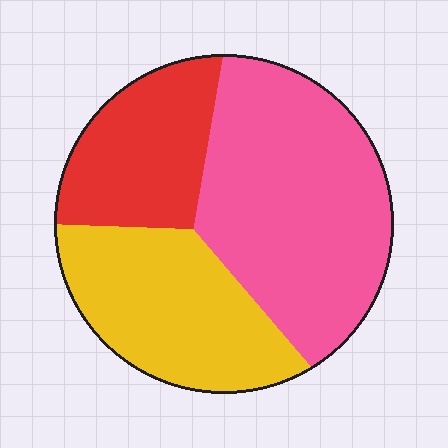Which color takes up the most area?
Pink, at roughly 45%.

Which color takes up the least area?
Red, at roughly 25%.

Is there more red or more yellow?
Yellow.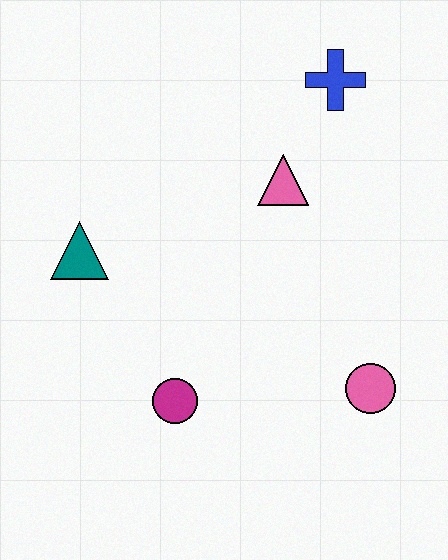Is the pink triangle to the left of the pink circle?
Yes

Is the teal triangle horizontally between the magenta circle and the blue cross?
No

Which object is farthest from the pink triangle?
The magenta circle is farthest from the pink triangle.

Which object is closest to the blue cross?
The pink triangle is closest to the blue cross.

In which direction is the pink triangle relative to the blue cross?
The pink triangle is below the blue cross.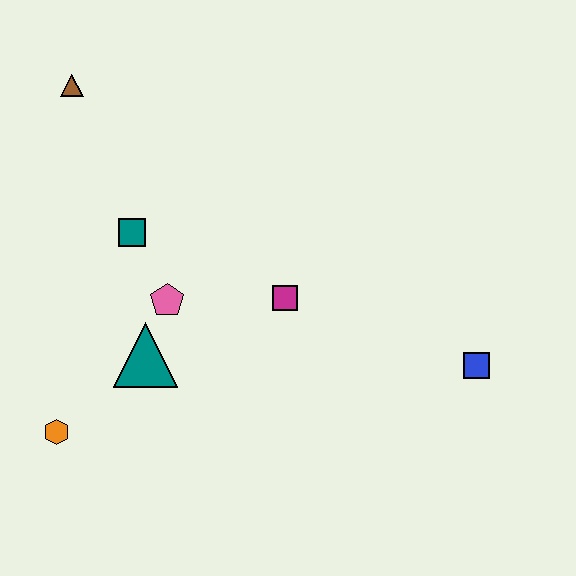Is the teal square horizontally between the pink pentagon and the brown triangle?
Yes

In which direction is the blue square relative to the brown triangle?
The blue square is to the right of the brown triangle.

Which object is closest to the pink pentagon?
The teal triangle is closest to the pink pentagon.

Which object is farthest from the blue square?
The brown triangle is farthest from the blue square.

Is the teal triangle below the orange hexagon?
No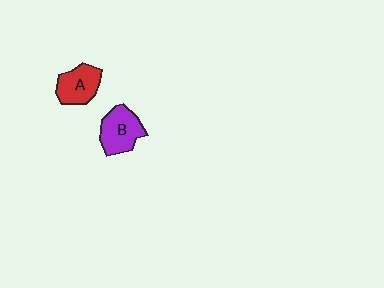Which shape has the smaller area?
Shape A (red).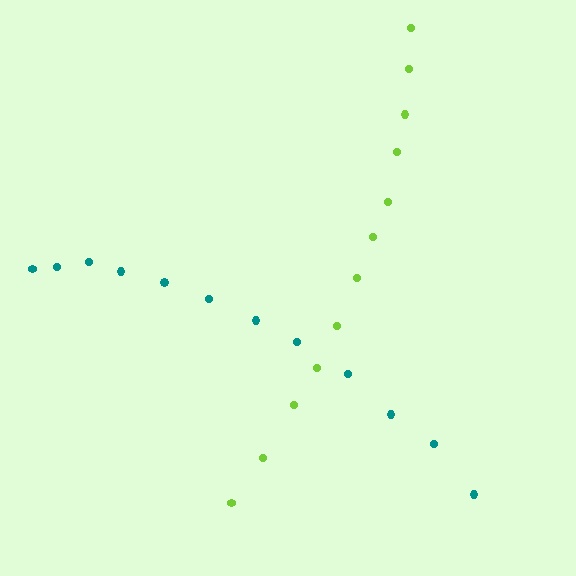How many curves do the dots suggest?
There are 2 distinct paths.